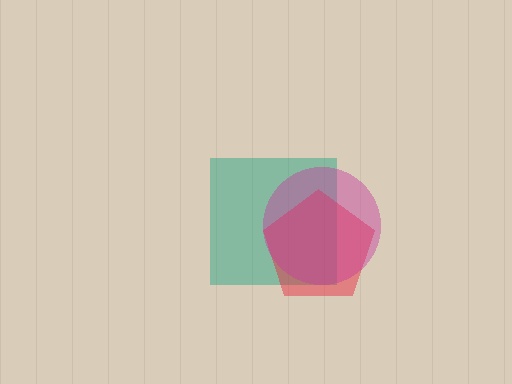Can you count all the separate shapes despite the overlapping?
Yes, there are 3 separate shapes.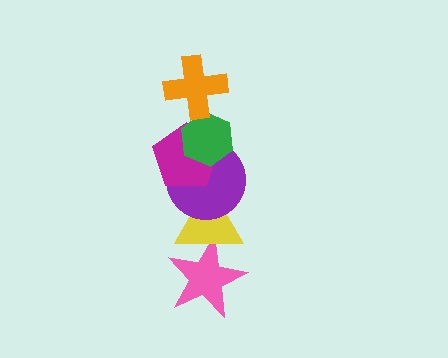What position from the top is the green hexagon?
The green hexagon is 2nd from the top.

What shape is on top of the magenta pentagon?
The green hexagon is on top of the magenta pentagon.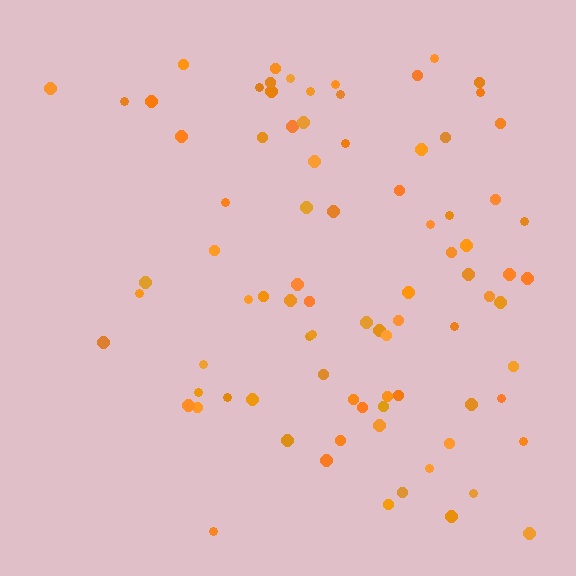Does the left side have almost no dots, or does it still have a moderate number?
Still a moderate number, just noticeably fewer than the right.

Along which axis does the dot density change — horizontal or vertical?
Horizontal.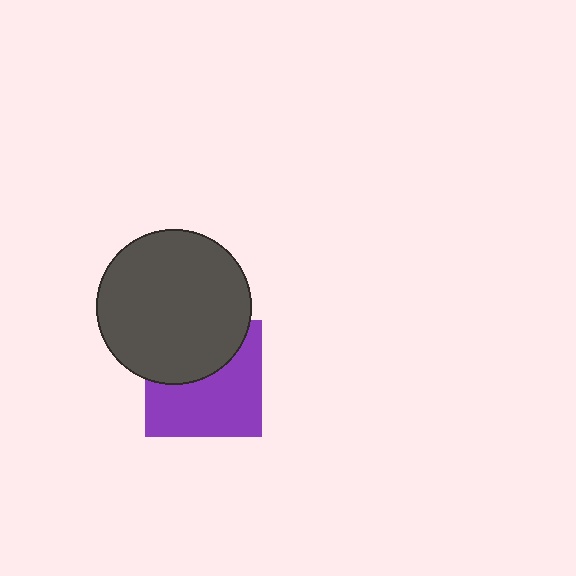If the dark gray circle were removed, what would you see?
You would see the complete purple square.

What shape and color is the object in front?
The object in front is a dark gray circle.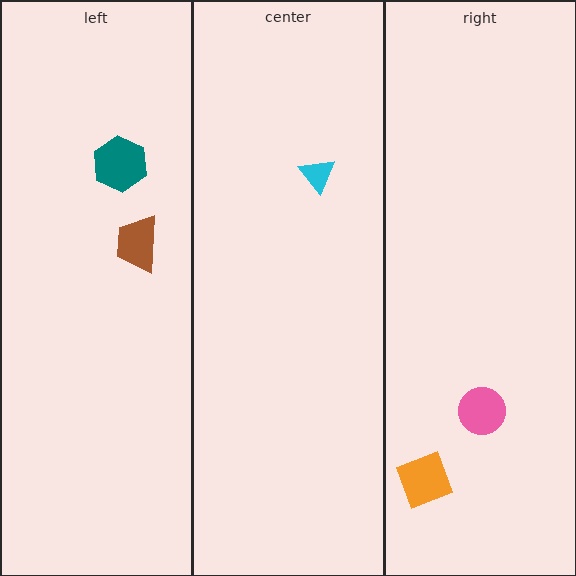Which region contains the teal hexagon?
The left region.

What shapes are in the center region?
The cyan triangle.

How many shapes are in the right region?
2.